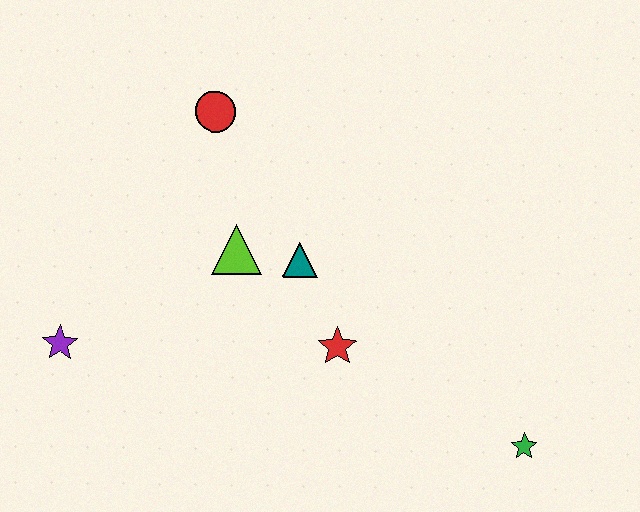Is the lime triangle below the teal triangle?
No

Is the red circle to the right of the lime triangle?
No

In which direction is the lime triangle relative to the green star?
The lime triangle is to the left of the green star.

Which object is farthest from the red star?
The purple star is farthest from the red star.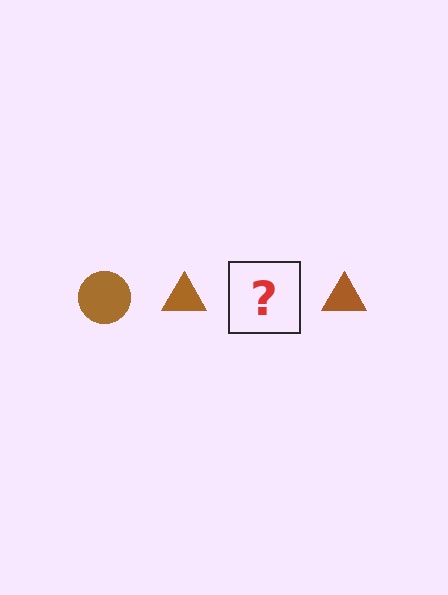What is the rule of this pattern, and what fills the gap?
The rule is that the pattern cycles through circle, triangle shapes in brown. The gap should be filled with a brown circle.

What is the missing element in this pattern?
The missing element is a brown circle.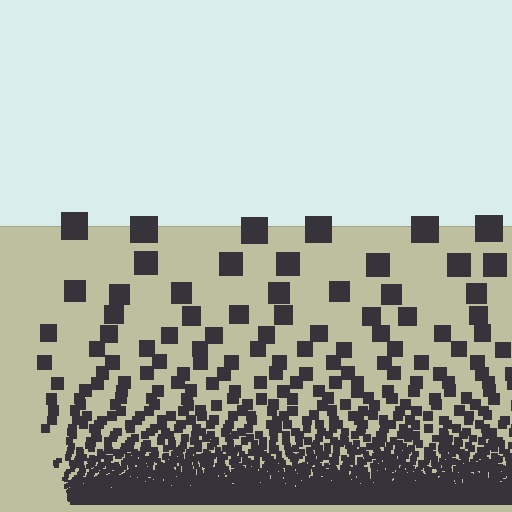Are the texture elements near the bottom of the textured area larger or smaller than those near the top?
Smaller. The gradient is inverted — elements near the bottom are smaller and denser.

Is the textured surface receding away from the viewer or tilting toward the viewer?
The surface appears to tilt toward the viewer. Texture elements get larger and sparser toward the top.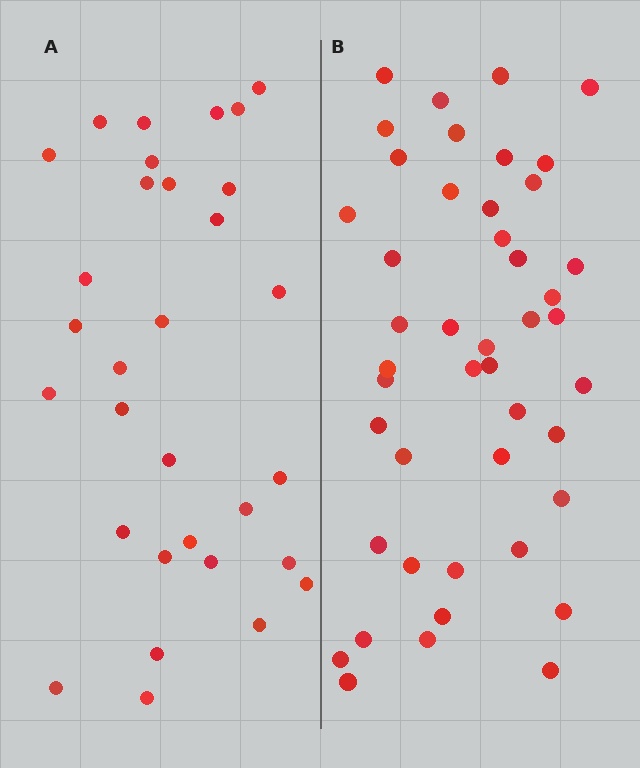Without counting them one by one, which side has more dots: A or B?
Region B (the right region) has more dots.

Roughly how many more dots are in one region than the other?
Region B has approximately 15 more dots than region A.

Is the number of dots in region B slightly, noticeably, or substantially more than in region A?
Region B has substantially more. The ratio is roughly 1.5 to 1.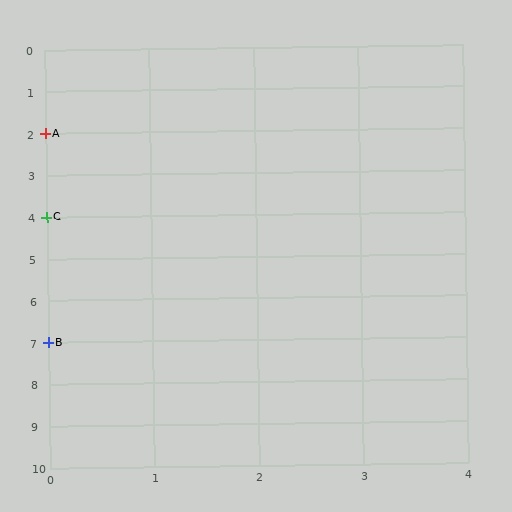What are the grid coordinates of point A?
Point A is at grid coordinates (0, 2).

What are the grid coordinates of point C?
Point C is at grid coordinates (0, 4).